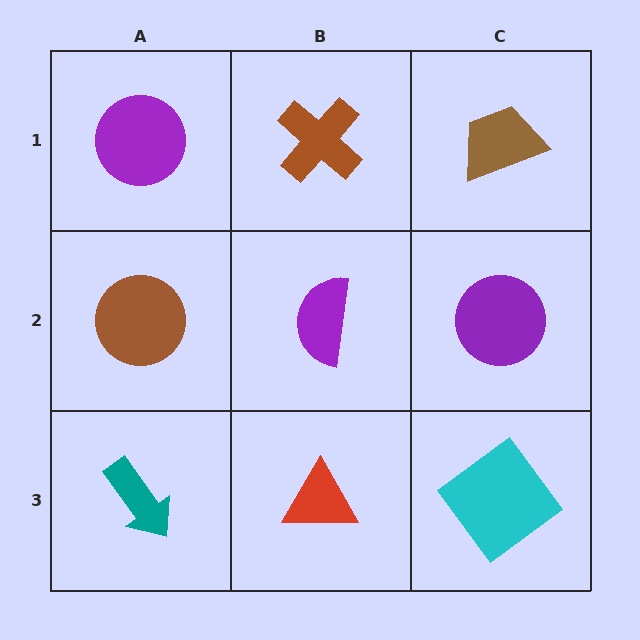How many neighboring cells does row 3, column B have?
3.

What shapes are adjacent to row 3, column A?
A brown circle (row 2, column A), a red triangle (row 3, column B).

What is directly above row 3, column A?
A brown circle.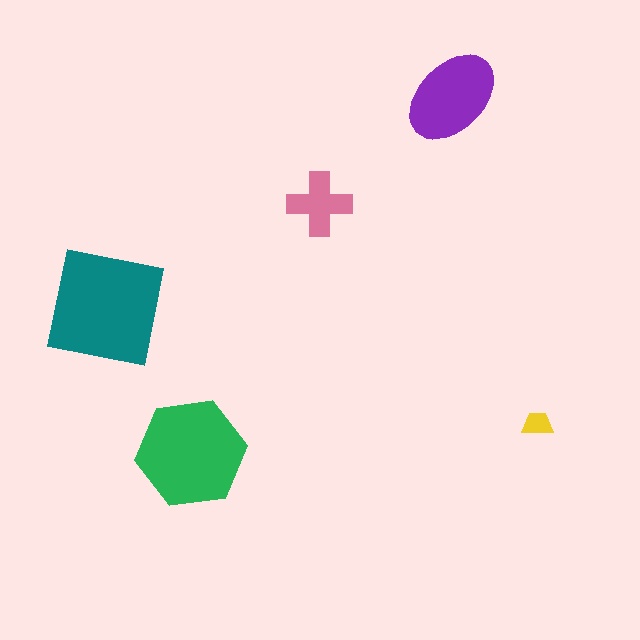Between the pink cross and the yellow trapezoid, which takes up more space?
The pink cross.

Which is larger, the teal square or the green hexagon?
The teal square.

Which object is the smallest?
The yellow trapezoid.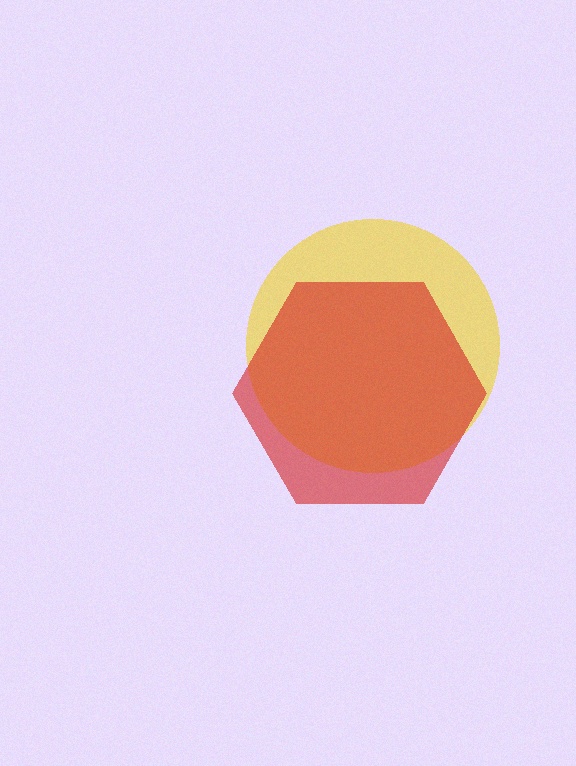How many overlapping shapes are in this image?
There are 2 overlapping shapes in the image.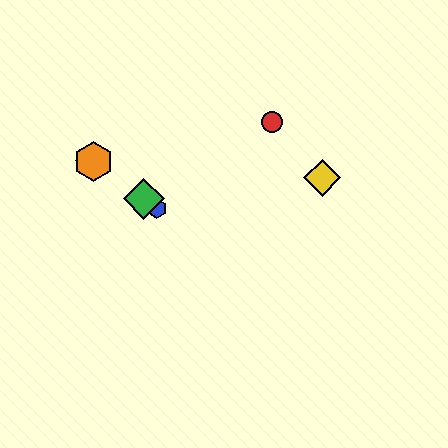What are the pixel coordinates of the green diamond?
The green diamond is at (144, 199).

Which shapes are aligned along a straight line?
The blue hexagon, the green diamond, the purple diamond, the orange hexagon are aligned along a straight line.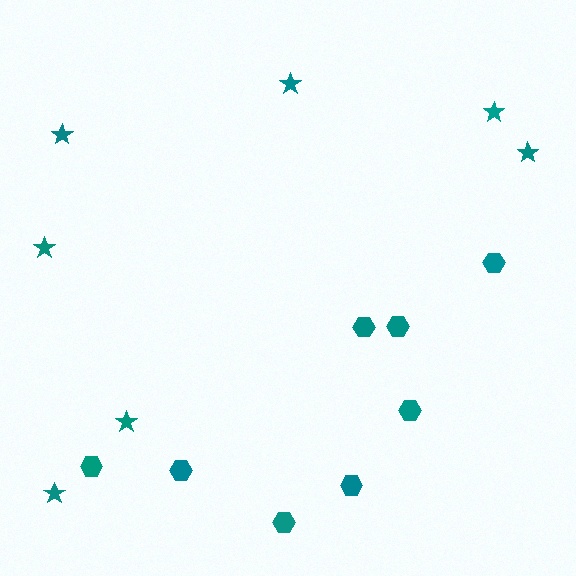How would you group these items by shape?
There are 2 groups: one group of stars (7) and one group of hexagons (8).